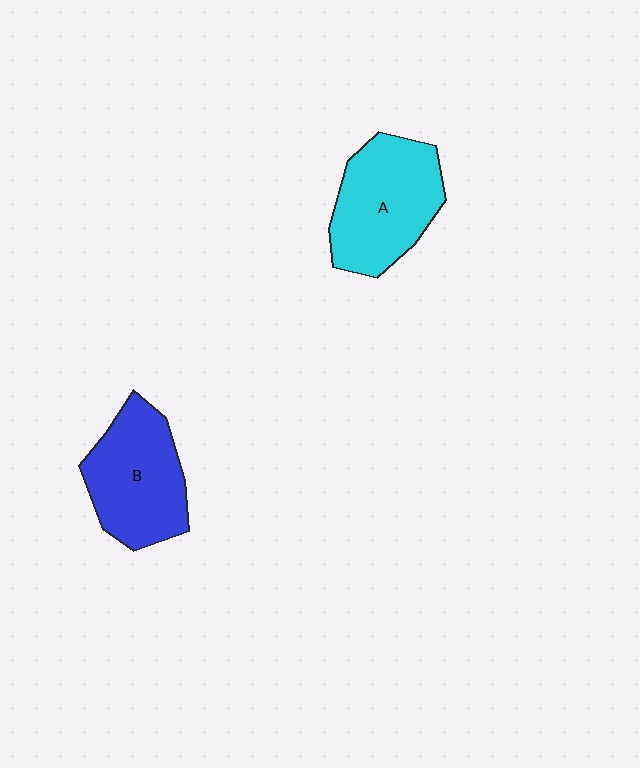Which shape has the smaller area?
Shape B (blue).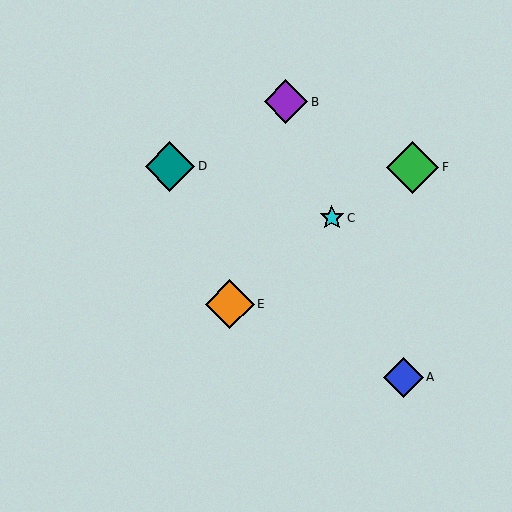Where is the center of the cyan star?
The center of the cyan star is at (332, 218).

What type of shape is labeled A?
Shape A is a blue diamond.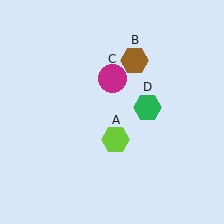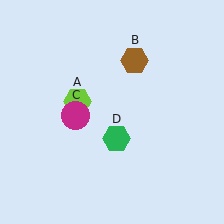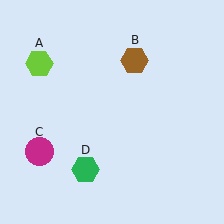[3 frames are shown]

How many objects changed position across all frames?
3 objects changed position: lime hexagon (object A), magenta circle (object C), green hexagon (object D).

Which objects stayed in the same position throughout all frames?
Brown hexagon (object B) remained stationary.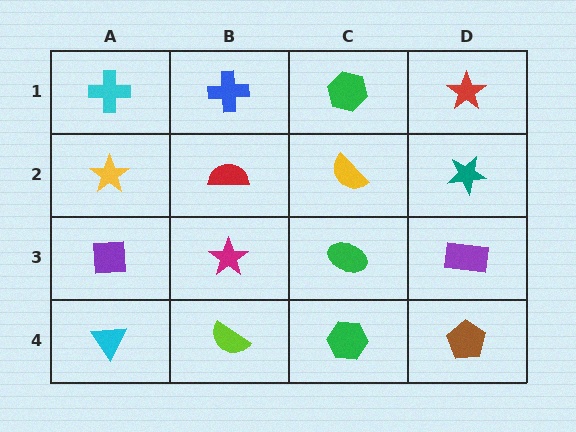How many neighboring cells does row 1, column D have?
2.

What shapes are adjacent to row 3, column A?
A yellow star (row 2, column A), a cyan triangle (row 4, column A), a magenta star (row 3, column B).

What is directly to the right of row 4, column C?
A brown pentagon.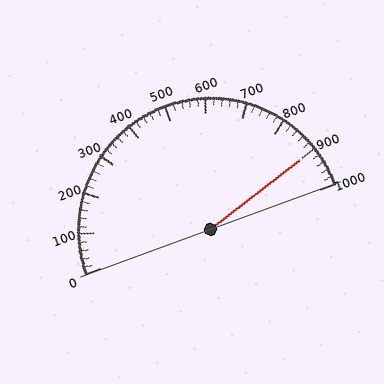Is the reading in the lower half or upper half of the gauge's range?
The reading is in the upper half of the range (0 to 1000).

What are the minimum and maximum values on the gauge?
The gauge ranges from 0 to 1000.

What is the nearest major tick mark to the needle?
The nearest major tick mark is 900.